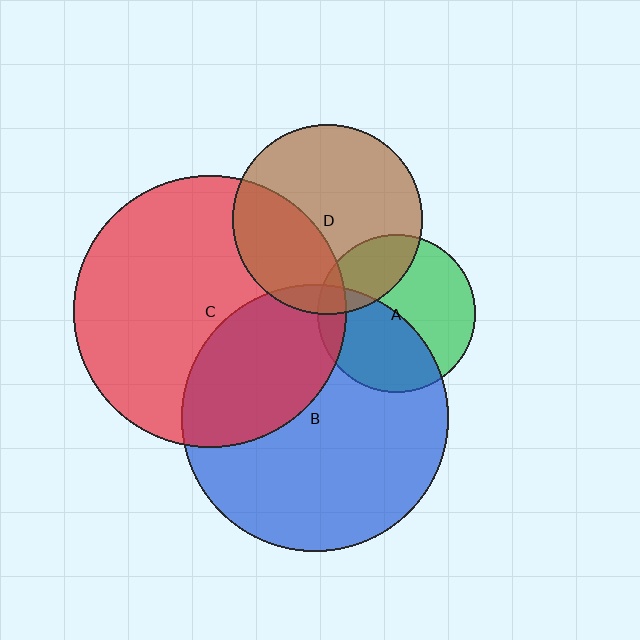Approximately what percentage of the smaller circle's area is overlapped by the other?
Approximately 25%.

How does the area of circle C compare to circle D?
Approximately 2.1 times.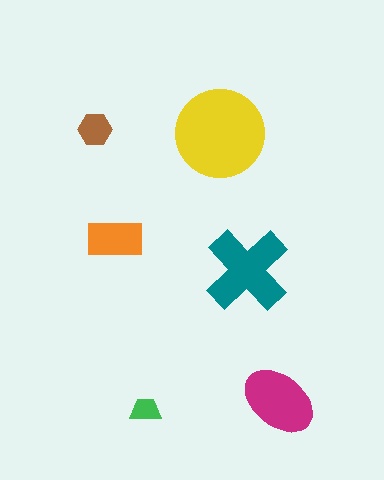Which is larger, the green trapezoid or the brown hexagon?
The brown hexagon.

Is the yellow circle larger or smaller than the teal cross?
Larger.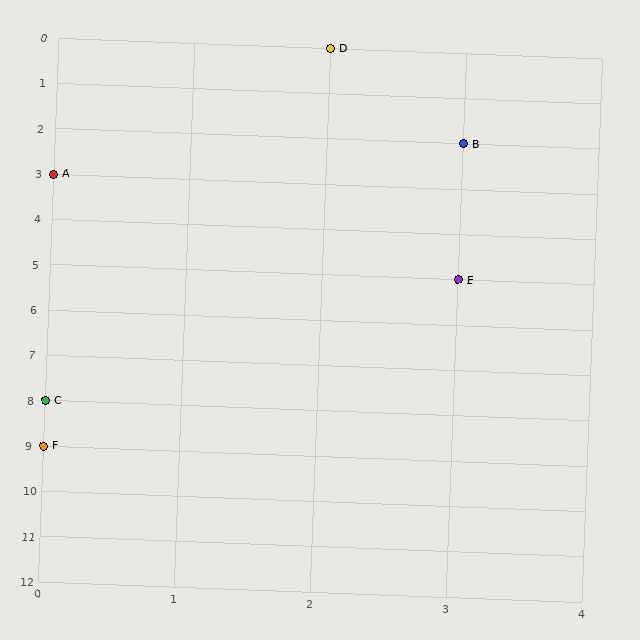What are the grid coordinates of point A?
Point A is at grid coordinates (0, 3).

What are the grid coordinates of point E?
Point E is at grid coordinates (3, 5).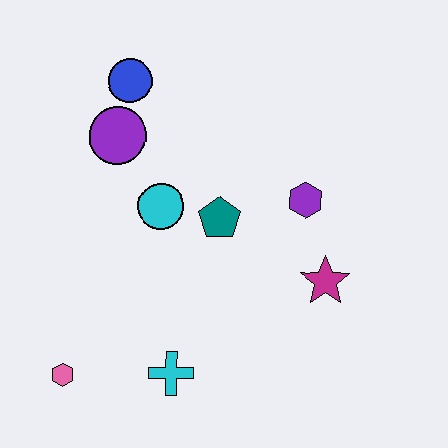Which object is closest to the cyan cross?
The pink hexagon is closest to the cyan cross.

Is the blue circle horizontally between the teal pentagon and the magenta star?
No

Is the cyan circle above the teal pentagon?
Yes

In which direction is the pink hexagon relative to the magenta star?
The pink hexagon is to the left of the magenta star.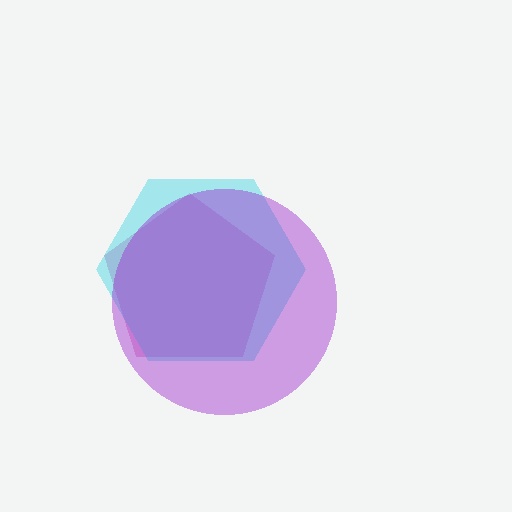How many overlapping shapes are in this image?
There are 3 overlapping shapes in the image.